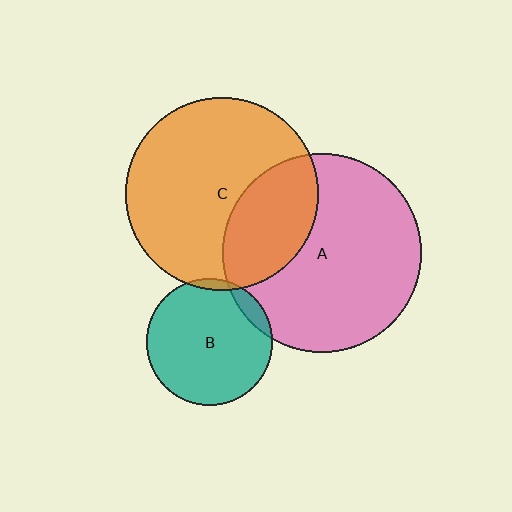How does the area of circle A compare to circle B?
Approximately 2.5 times.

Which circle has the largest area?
Circle A (pink).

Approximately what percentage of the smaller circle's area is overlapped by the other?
Approximately 5%.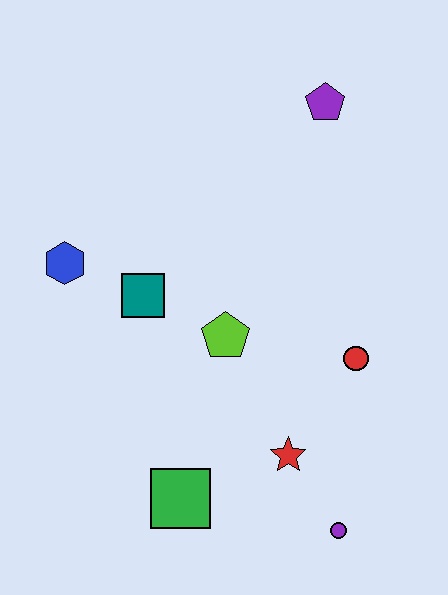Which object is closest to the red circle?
The red star is closest to the red circle.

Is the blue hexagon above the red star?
Yes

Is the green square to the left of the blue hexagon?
No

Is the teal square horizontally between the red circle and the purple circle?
No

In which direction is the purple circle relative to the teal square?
The purple circle is below the teal square.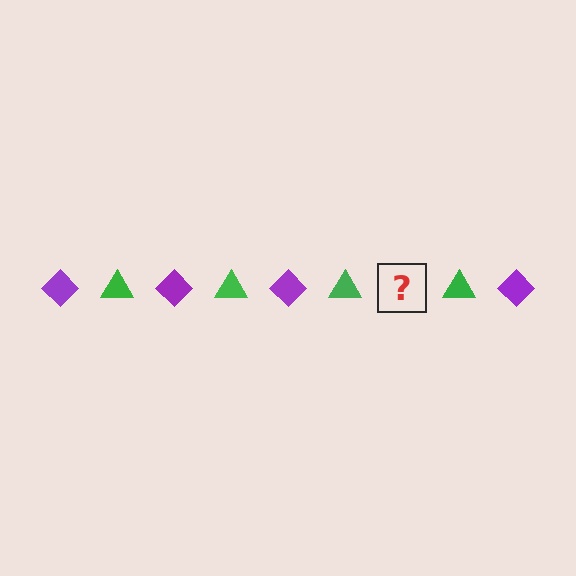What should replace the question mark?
The question mark should be replaced with a purple diamond.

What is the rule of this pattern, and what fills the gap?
The rule is that the pattern alternates between purple diamond and green triangle. The gap should be filled with a purple diamond.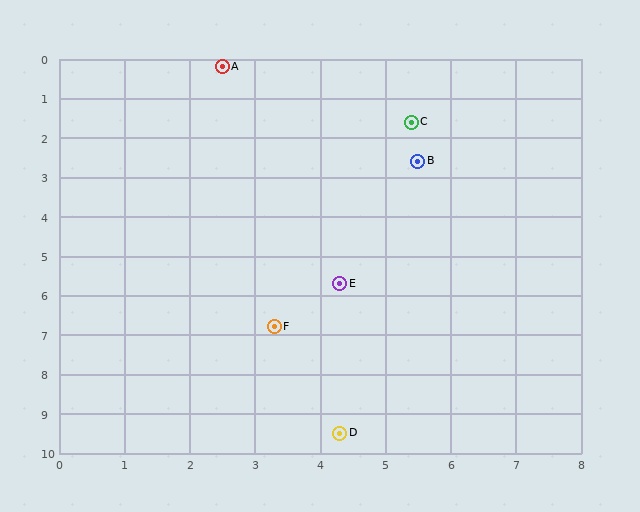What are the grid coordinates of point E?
Point E is at approximately (4.3, 5.7).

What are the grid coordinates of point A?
Point A is at approximately (2.5, 0.2).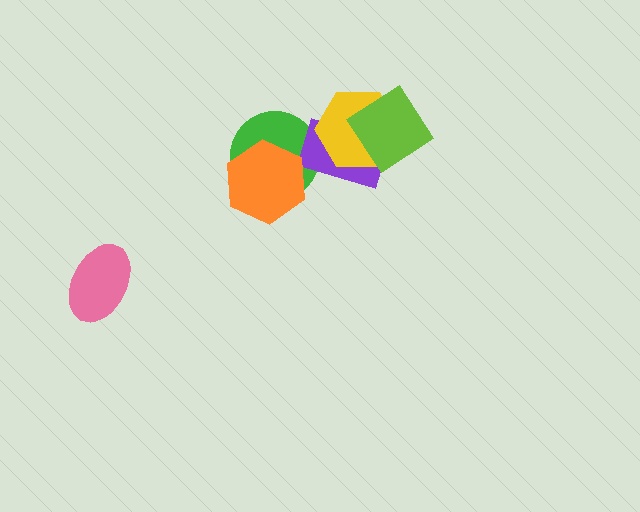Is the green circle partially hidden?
Yes, it is partially covered by another shape.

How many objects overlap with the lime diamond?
2 objects overlap with the lime diamond.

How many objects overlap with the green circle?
2 objects overlap with the green circle.